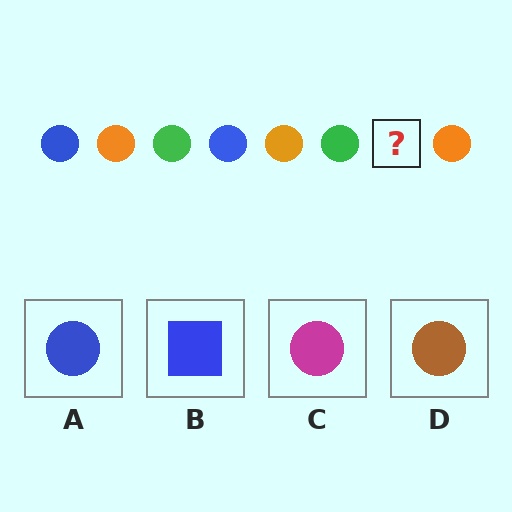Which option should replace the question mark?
Option A.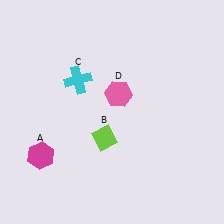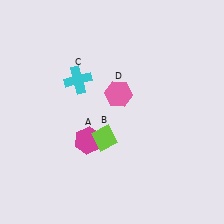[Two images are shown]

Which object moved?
The magenta hexagon (A) moved right.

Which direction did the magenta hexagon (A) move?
The magenta hexagon (A) moved right.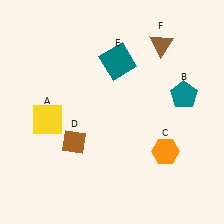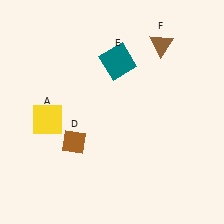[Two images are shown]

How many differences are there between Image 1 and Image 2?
There are 2 differences between the two images.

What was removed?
The teal pentagon (B), the orange hexagon (C) were removed in Image 2.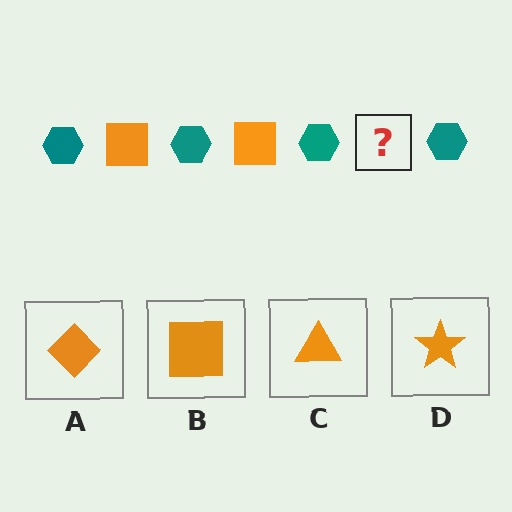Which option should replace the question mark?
Option B.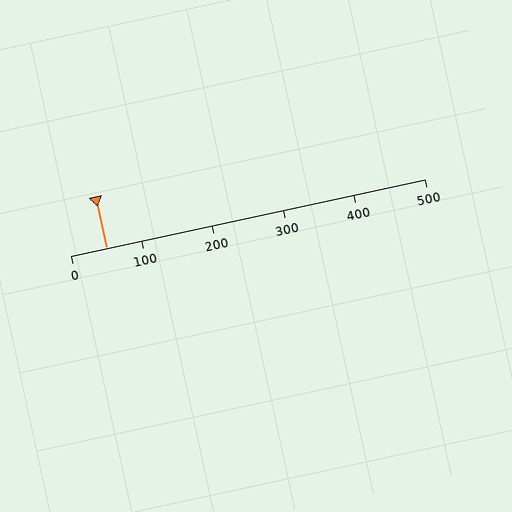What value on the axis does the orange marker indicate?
The marker indicates approximately 50.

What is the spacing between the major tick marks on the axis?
The major ticks are spaced 100 apart.